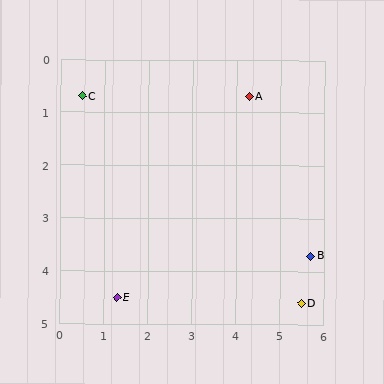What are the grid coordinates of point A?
Point A is at approximately (4.3, 0.7).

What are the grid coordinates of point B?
Point B is at approximately (5.7, 3.7).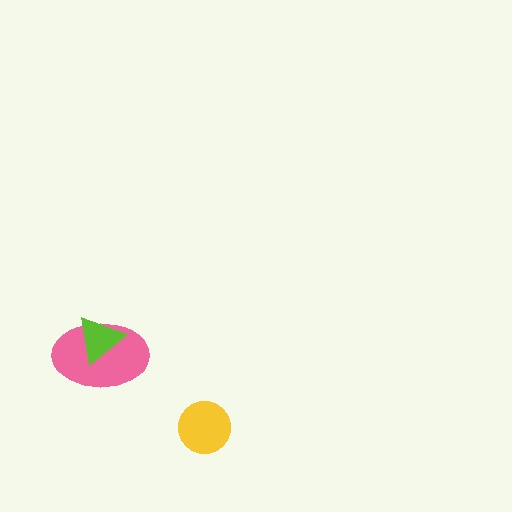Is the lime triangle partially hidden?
No, no other shape covers it.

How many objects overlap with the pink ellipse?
1 object overlaps with the pink ellipse.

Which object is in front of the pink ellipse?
The lime triangle is in front of the pink ellipse.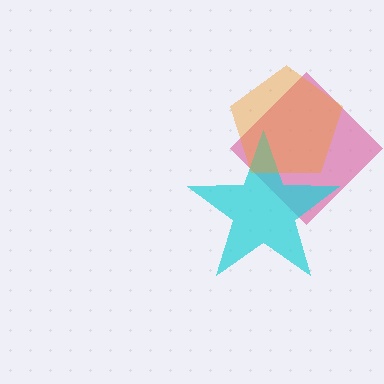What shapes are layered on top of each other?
The layered shapes are: a pink diamond, a cyan star, an orange pentagon.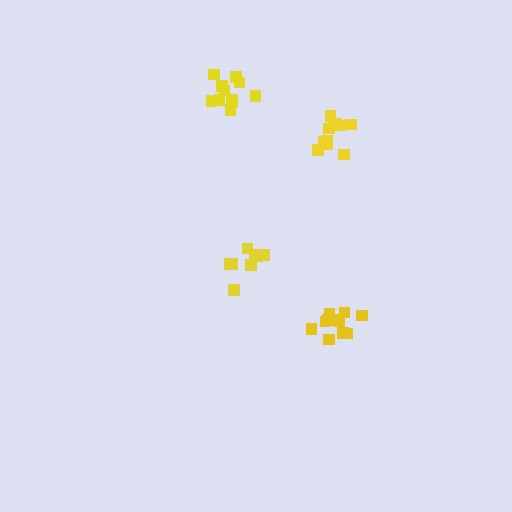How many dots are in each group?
Group 1: 11 dots, Group 2: 11 dots, Group 3: 8 dots, Group 4: 11 dots (41 total).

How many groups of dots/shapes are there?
There are 4 groups.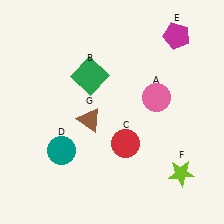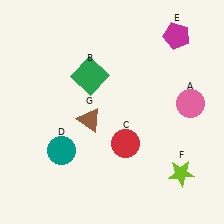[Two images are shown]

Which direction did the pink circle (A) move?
The pink circle (A) moved right.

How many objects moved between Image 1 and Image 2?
1 object moved between the two images.